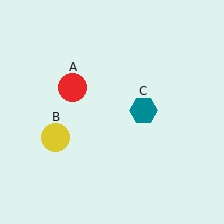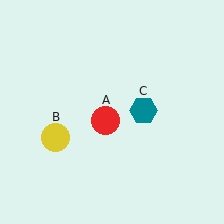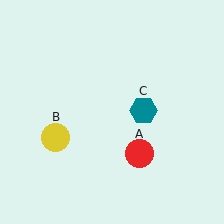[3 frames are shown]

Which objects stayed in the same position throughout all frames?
Yellow circle (object B) and teal hexagon (object C) remained stationary.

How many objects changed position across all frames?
1 object changed position: red circle (object A).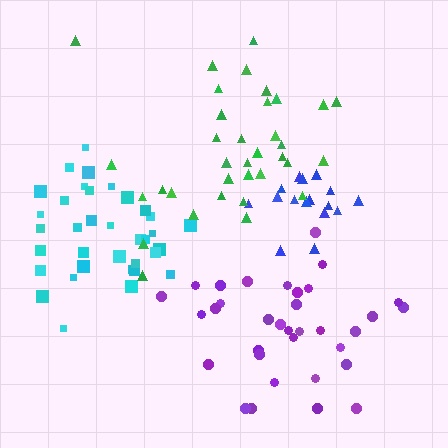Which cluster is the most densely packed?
Blue.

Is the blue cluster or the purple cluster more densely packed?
Blue.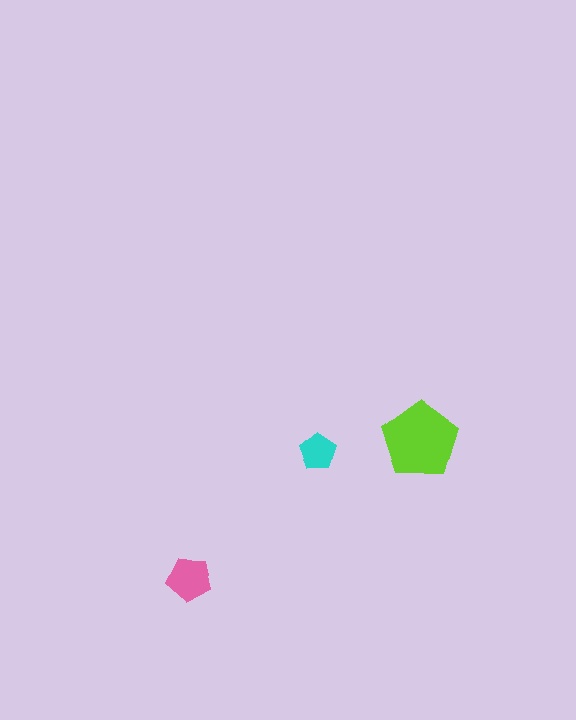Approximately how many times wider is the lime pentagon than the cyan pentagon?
About 2 times wider.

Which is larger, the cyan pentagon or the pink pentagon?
The pink one.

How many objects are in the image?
There are 3 objects in the image.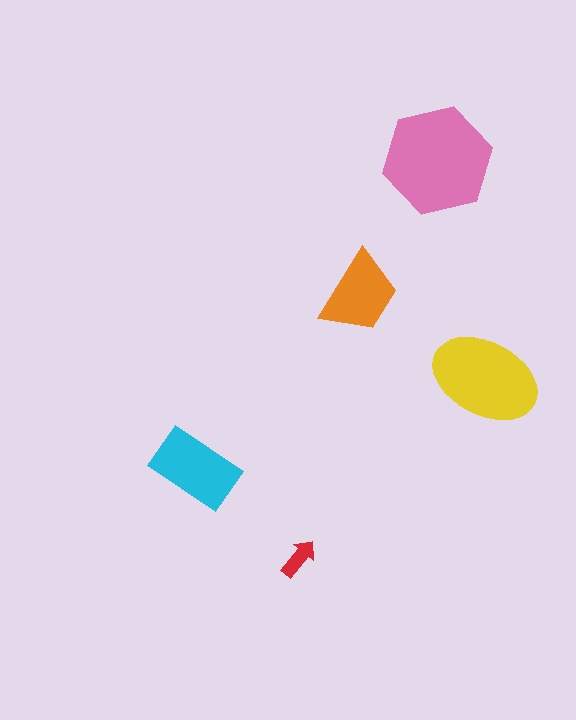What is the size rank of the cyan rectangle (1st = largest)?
3rd.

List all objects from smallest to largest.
The red arrow, the orange trapezoid, the cyan rectangle, the yellow ellipse, the pink hexagon.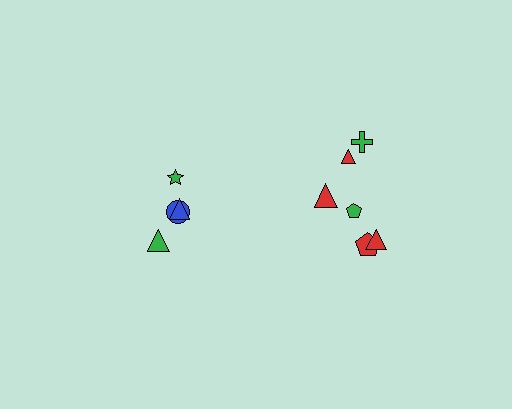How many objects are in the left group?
There are 4 objects.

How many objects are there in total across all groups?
There are 10 objects.